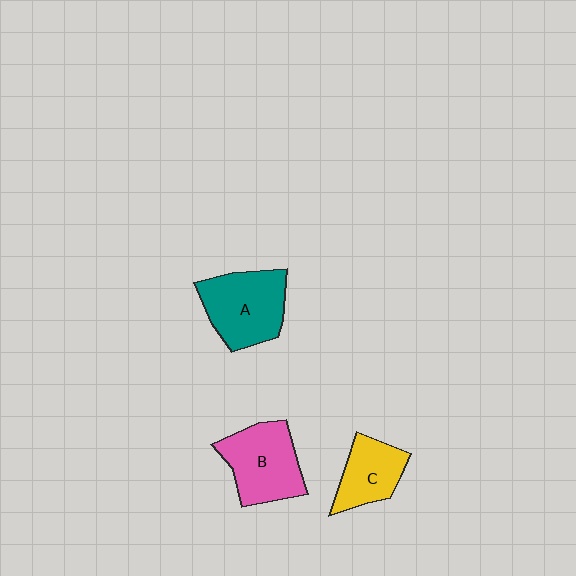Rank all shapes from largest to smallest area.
From largest to smallest: A (teal), B (pink), C (yellow).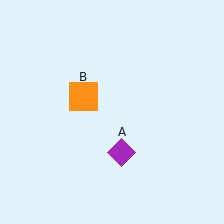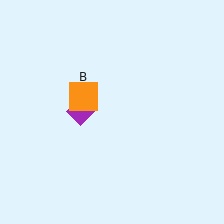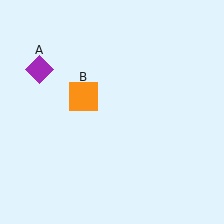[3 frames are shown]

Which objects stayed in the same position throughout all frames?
Orange square (object B) remained stationary.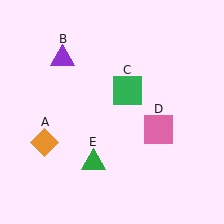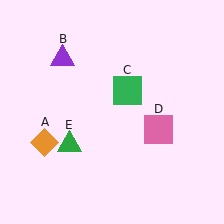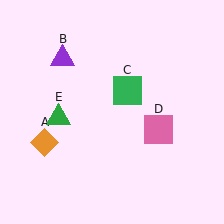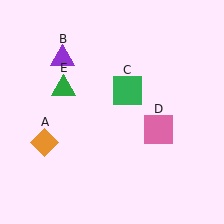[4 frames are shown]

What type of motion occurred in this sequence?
The green triangle (object E) rotated clockwise around the center of the scene.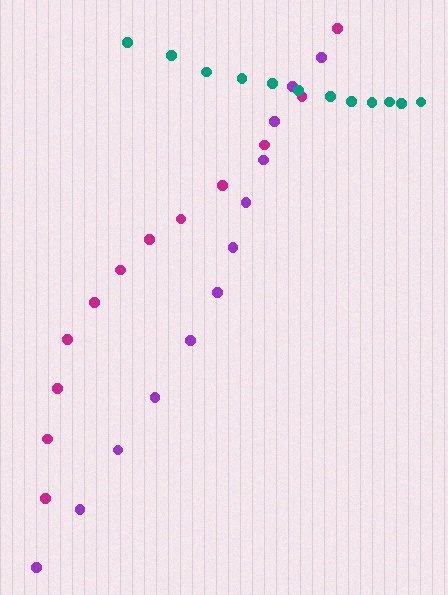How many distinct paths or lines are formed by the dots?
There are 3 distinct paths.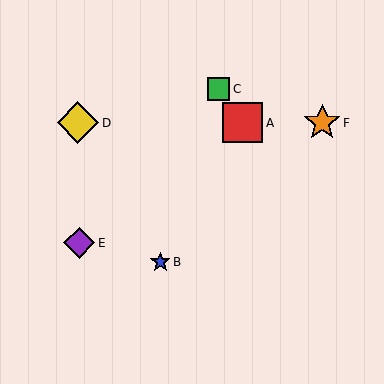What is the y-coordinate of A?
Object A is at y≈123.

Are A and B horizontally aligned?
No, A is at y≈123 and B is at y≈262.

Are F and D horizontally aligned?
Yes, both are at y≈123.